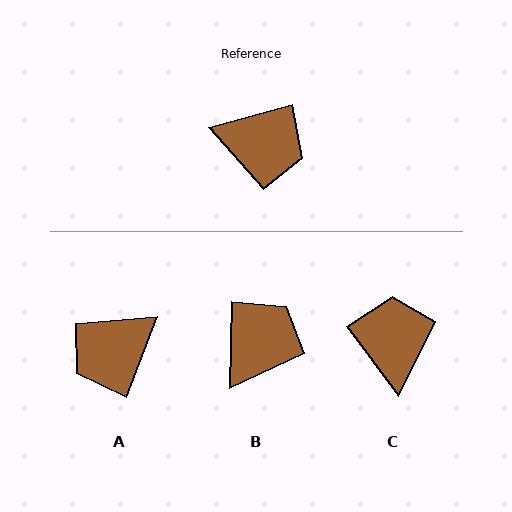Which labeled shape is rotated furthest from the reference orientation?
A, about 127 degrees away.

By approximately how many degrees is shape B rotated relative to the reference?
Approximately 74 degrees counter-clockwise.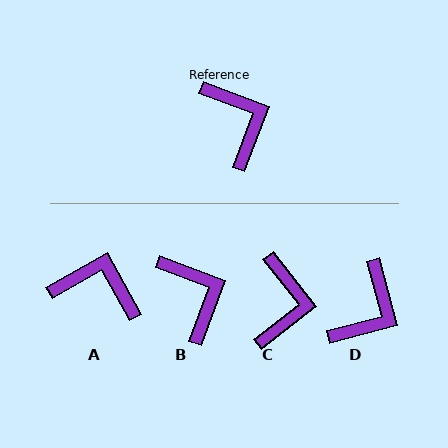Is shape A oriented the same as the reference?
No, it is off by about 50 degrees.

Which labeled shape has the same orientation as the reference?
B.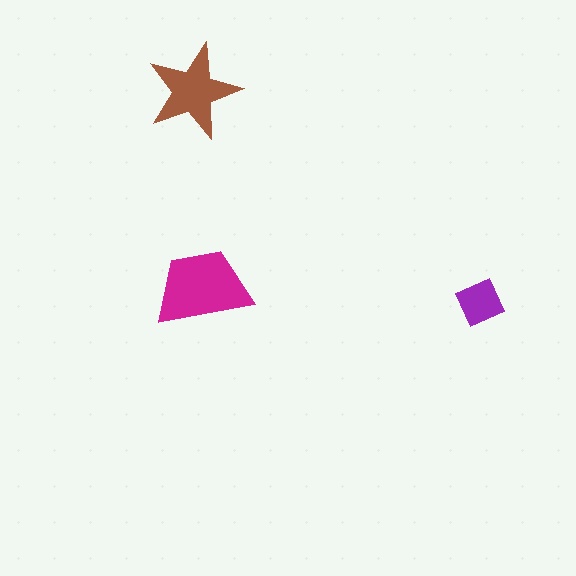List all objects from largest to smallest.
The magenta trapezoid, the brown star, the purple square.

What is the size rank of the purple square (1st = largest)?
3rd.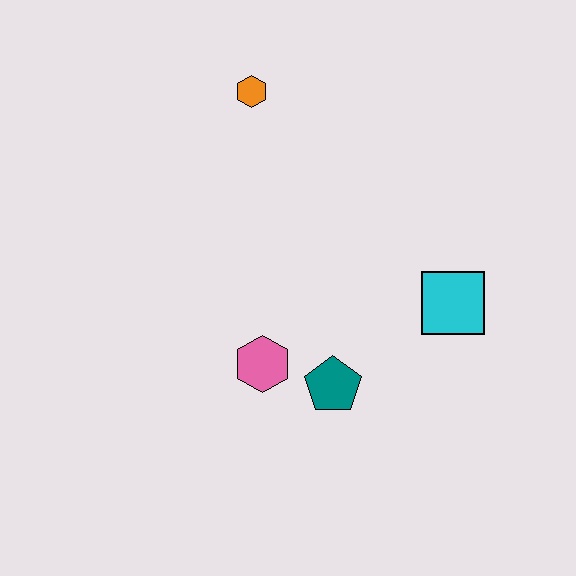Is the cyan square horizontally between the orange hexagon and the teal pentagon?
No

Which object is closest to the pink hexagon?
The teal pentagon is closest to the pink hexagon.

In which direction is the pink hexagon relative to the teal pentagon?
The pink hexagon is to the left of the teal pentagon.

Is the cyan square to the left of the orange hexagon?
No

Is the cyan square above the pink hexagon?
Yes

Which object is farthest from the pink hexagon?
The orange hexagon is farthest from the pink hexagon.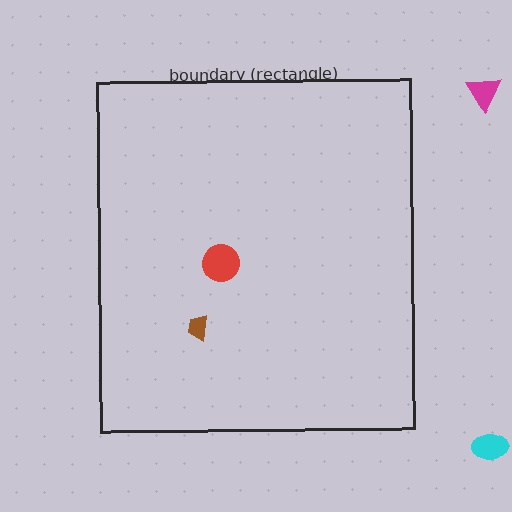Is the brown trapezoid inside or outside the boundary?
Inside.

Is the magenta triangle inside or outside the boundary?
Outside.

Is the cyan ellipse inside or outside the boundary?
Outside.